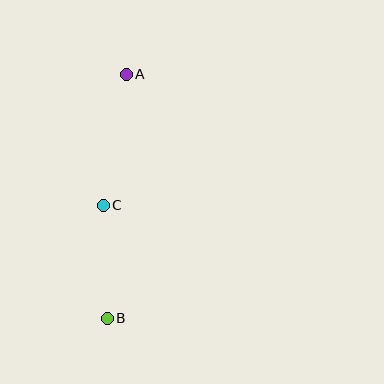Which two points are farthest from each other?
Points A and B are farthest from each other.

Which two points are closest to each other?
Points B and C are closest to each other.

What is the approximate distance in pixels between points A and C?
The distance between A and C is approximately 133 pixels.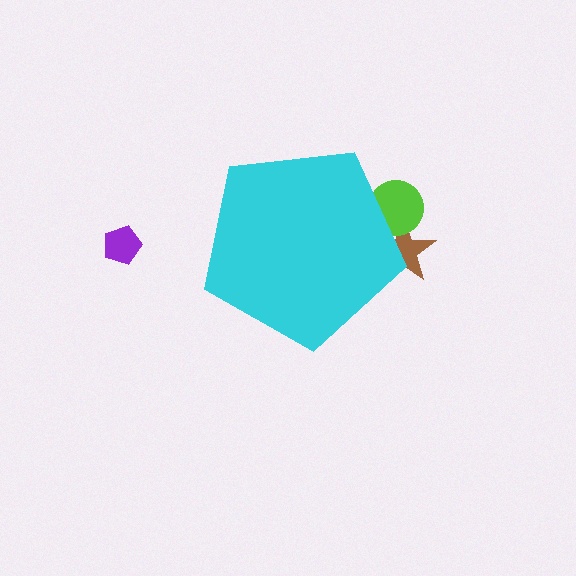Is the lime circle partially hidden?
Yes, the lime circle is partially hidden behind the cyan pentagon.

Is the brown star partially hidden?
Yes, the brown star is partially hidden behind the cyan pentagon.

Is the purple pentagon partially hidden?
No, the purple pentagon is fully visible.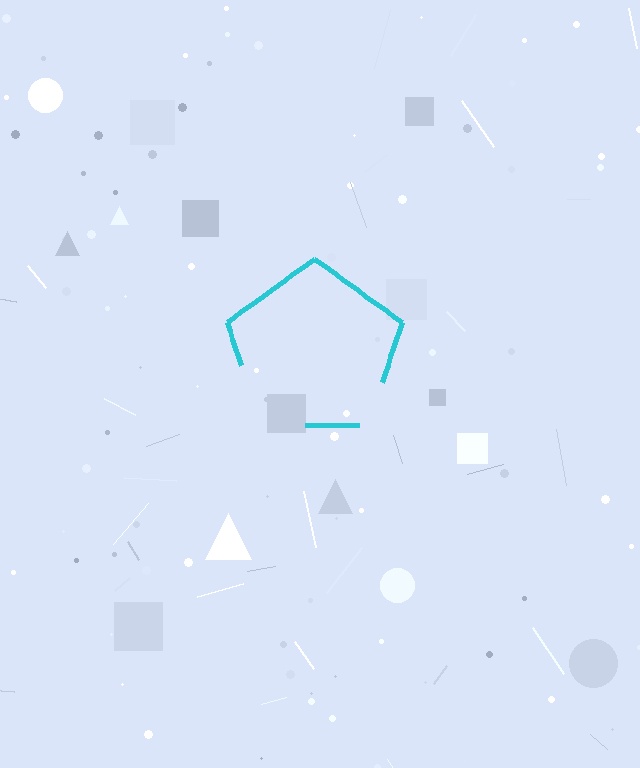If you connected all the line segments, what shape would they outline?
They would outline a pentagon.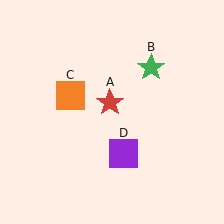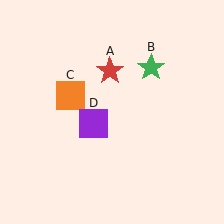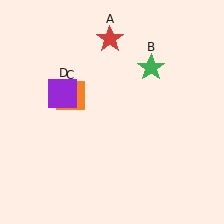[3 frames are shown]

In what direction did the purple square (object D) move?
The purple square (object D) moved up and to the left.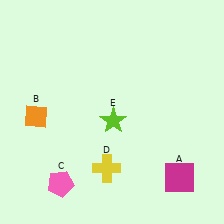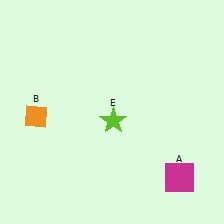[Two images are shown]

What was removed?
The pink pentagon (C), the yellow cross (D) were removed in Image 2.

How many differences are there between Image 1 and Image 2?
There are 2 differences between the two images.